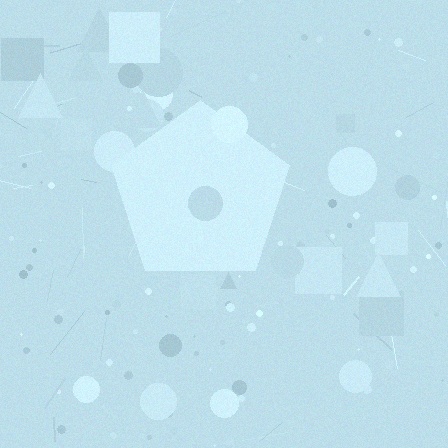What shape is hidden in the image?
A pentagon is hidden in the image.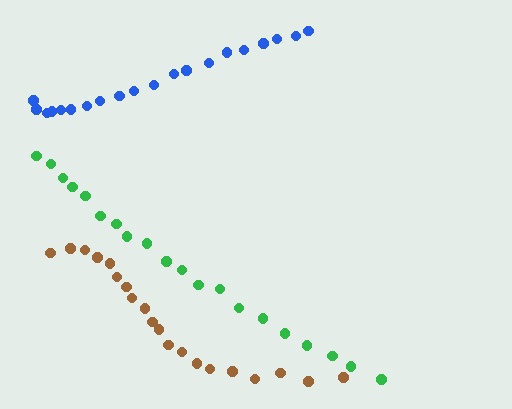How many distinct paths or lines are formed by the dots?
There are 3 distinct paths.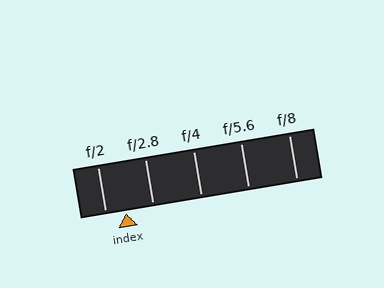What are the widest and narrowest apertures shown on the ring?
The widest aperture shown is f/2 and the narrowest is f/8.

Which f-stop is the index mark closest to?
The index mark is closest to f/2.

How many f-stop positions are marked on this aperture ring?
There are 5 f-stop positions marked.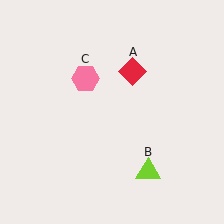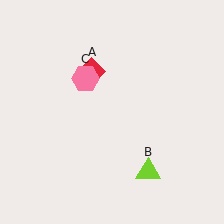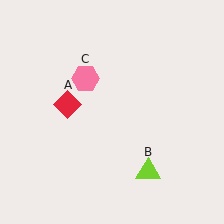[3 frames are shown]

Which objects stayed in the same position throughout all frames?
Lime triangle (object B) and pink hexagon (object C) remained stationary.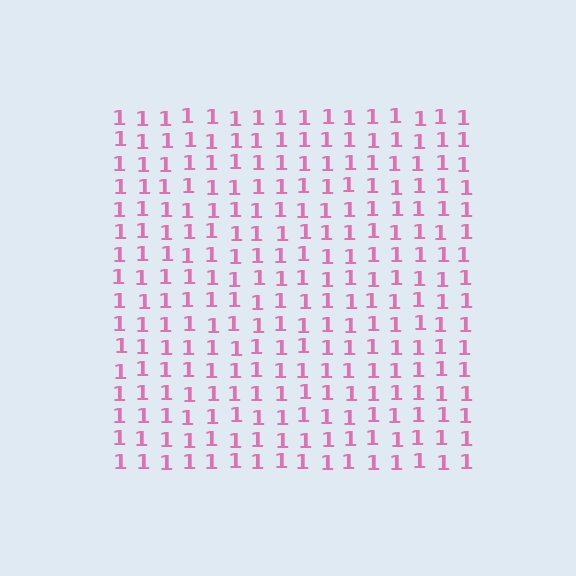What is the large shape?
The large shape is a square.